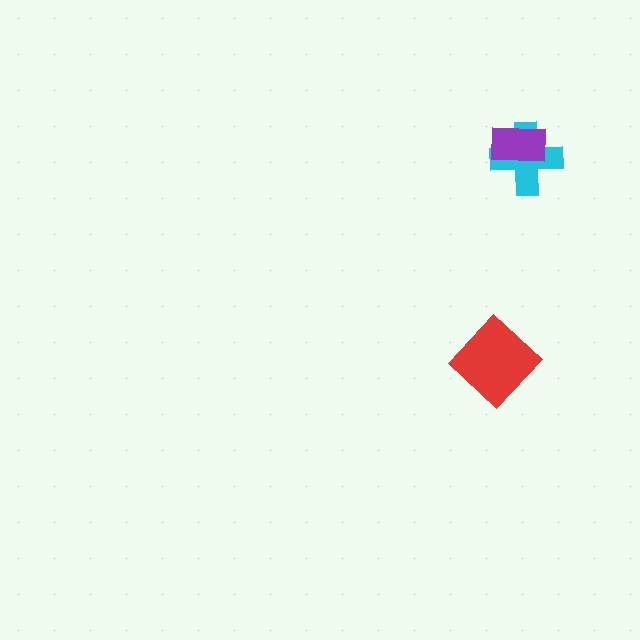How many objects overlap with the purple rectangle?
1 object overlaps with the purple rectangle.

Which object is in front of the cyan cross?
The purple rectangle is in front of the cyan cross.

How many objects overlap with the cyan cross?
1 object overlaps with the cyan cross.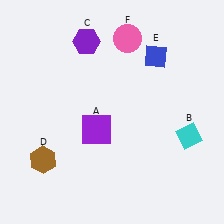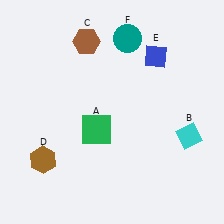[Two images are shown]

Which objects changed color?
A changed from purple to green. C changed from purple to brown. F changed from pink to teal.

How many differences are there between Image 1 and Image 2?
There are 3 differences between the two images.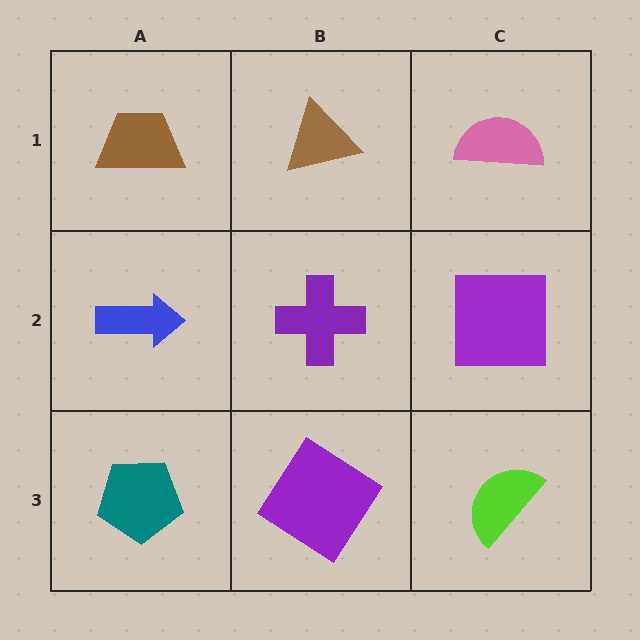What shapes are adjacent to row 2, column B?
A brown triangle (row 1, column B), a purple diamond (row 3, column B), a blue arrow (row 2, column A), a purple square (row 2, column C).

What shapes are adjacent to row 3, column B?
A purple cross (row 2, column B), a teal pentagon (row 3, column A), a lime semicircle (row 3, column C).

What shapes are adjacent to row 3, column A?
A blue arrow (row 2, column A), a purple diamond (row 3, column B).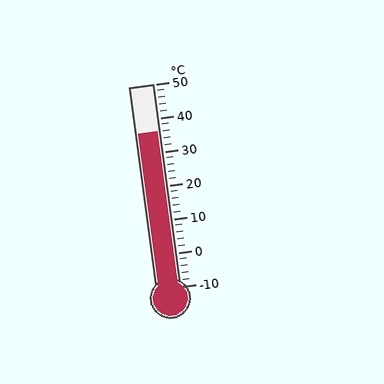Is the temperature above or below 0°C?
The temperature is above 0°C.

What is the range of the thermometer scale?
The thermometer scale ranges from -10°C to 50°C.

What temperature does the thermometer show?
The thermometer shows approximately 36°C.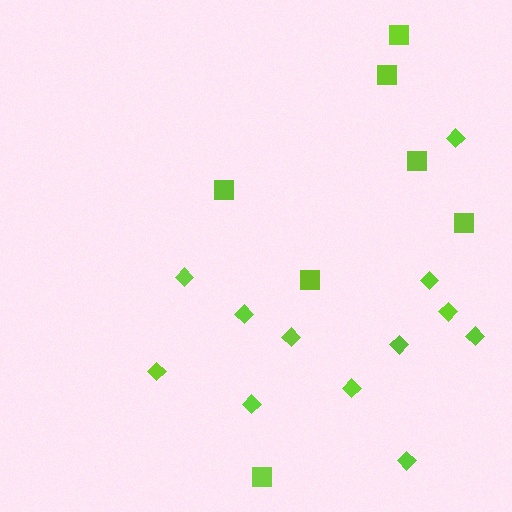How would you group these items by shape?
There are 2 groups: one group of diamonds (12) and one group of squares (7).